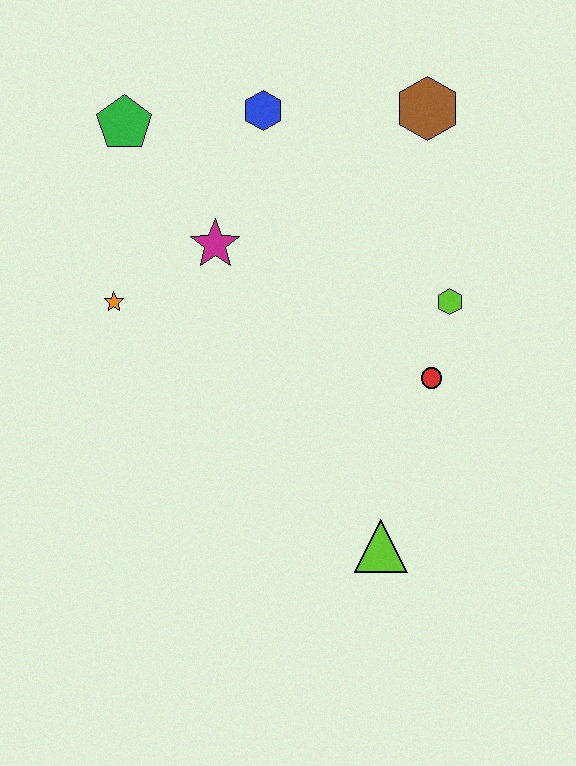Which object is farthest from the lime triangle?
The green pentagon is farthest from the lime triangle.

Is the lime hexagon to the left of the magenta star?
No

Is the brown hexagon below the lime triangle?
No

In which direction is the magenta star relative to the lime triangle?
The magenta star is above the lime triangle.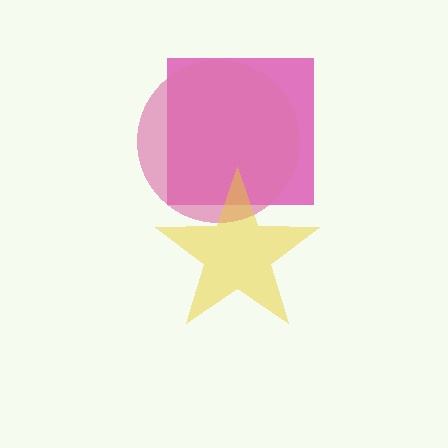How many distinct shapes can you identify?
There are 3 distinct shapes: a magenta square, a pink circle, a yellow star.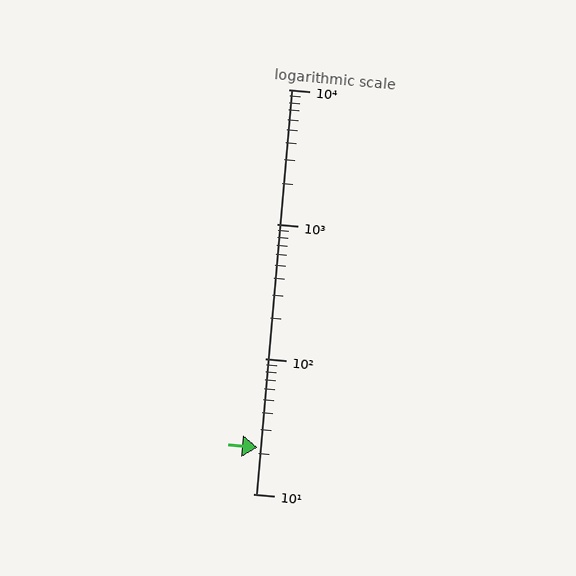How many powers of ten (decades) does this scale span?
The scale spans 3 decades, from 10 to 10000.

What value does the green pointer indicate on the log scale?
The pointer indicates approximately 22.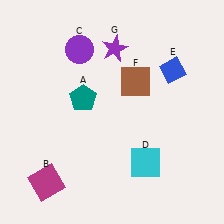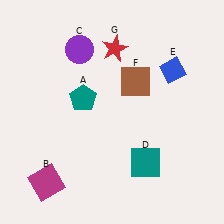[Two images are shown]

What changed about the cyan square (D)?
In Image 1, D is cyan. In Image 2, it changed to teal.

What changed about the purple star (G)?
In Image 1, G is purple. In Image 2, it changed to red.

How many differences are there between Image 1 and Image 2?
There are 2 differences between the two images.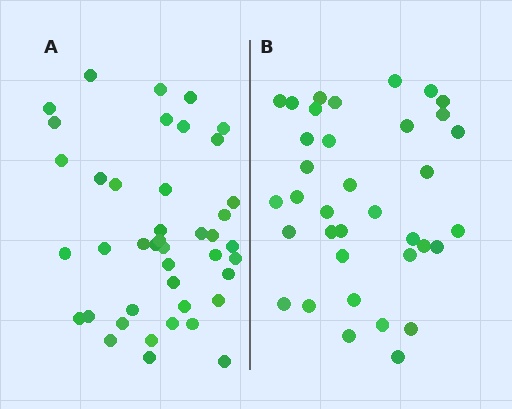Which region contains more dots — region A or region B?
Region A (the left region) has more dots.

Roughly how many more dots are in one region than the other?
Region A has about 6 more dots than region B.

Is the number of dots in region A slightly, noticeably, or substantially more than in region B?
Region A has only slightly more — the two regions are fairly close. The ratio is roughly 1.2 to 1.